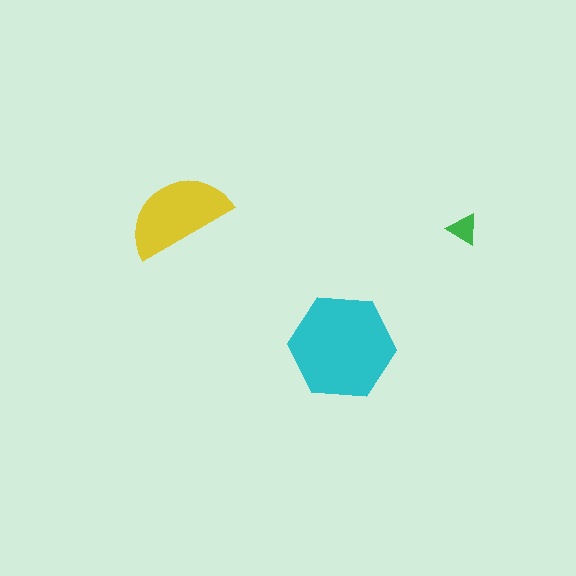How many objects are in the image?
There are 3 objects in the image.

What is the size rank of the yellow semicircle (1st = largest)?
2nd.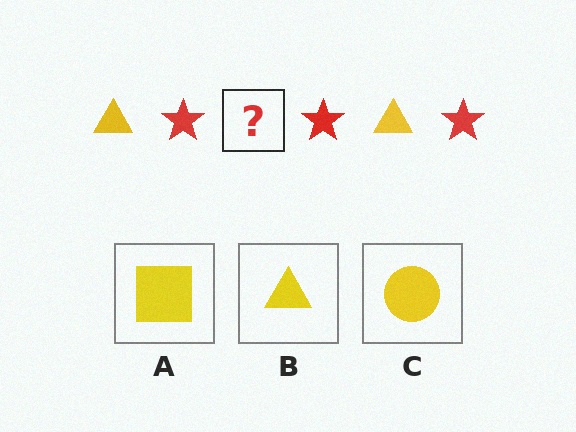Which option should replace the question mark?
Option B.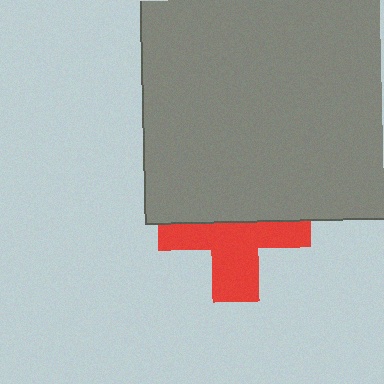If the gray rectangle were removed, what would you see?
You would see the complete red cross.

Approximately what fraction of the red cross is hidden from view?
Roughly 46% of the red cross is hidden behind the gray rectangle.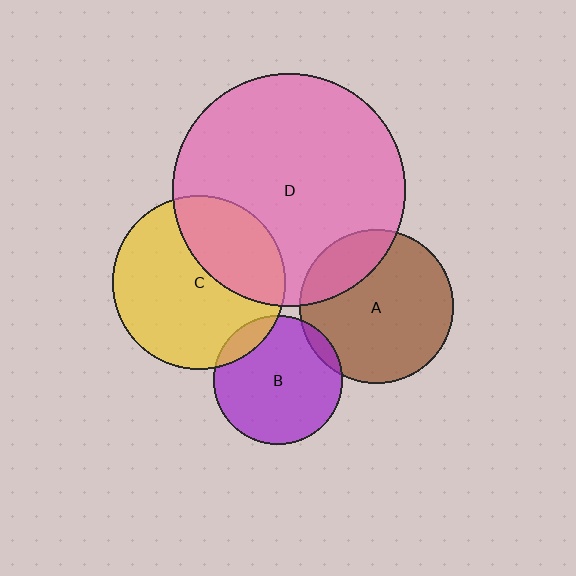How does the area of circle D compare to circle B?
Approximately 3.3 times.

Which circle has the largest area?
Circle D (pink).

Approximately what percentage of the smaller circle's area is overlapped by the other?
Approximately 20%.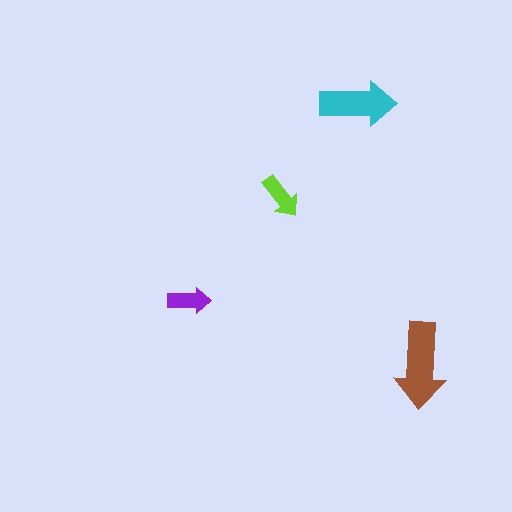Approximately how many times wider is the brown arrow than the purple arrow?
About 2 times wider.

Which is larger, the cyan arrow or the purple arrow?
The cyan one.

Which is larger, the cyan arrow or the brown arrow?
The brown one.